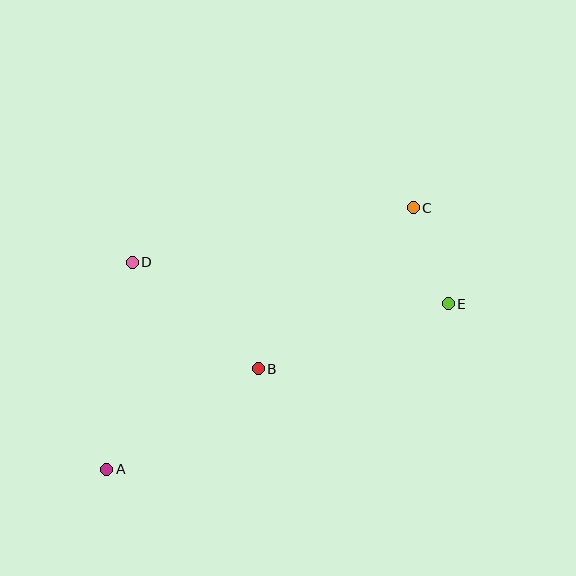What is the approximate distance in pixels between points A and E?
The distance between A and E is approximately 379 pixels.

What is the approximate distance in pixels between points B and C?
The distance between B and C is approximately 224 pixels.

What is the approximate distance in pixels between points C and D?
The distance between C and D is approximately 286 pixels.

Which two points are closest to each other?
Points C and E are closest to each other.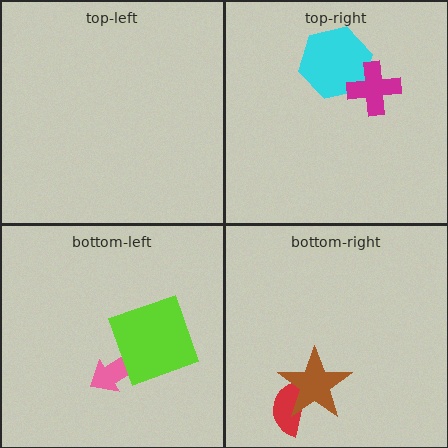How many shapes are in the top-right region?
2.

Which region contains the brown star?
The bottom-right region.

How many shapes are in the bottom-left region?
2.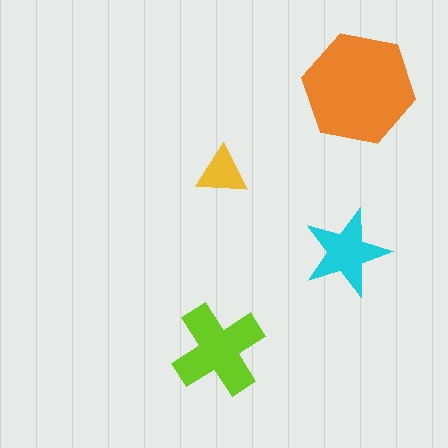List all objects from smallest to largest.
The yellow triangle, the cyan star, the lime cross, the orange hexagon.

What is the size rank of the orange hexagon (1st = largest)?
1st.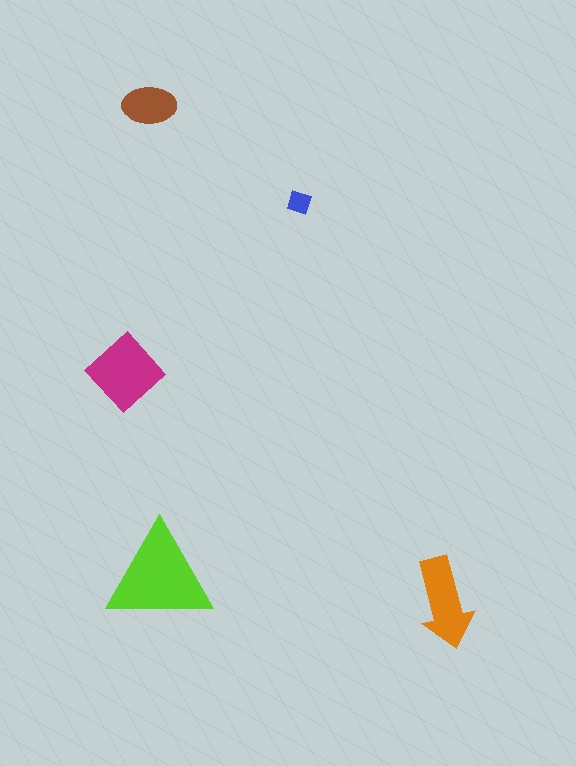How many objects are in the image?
There are 5 objects in the image.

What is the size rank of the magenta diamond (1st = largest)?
2nd.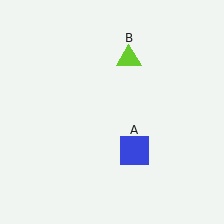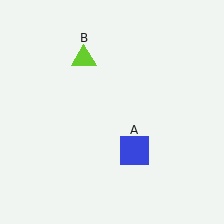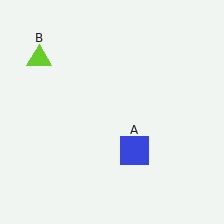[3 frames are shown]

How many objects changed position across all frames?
1 object changed position: lime triangle (object B).